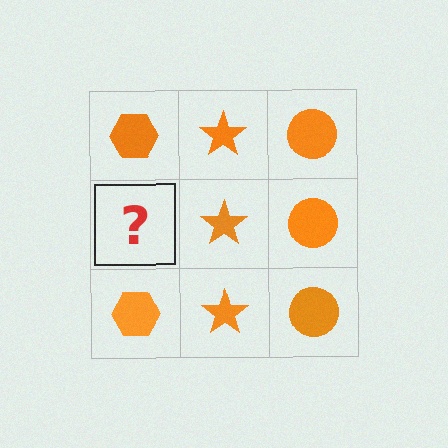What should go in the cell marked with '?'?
The missing cell should contain an orange hexagon.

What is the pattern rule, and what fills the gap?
The rule is that each column has a consistent shape. The gap should be filled with an orange hexagon.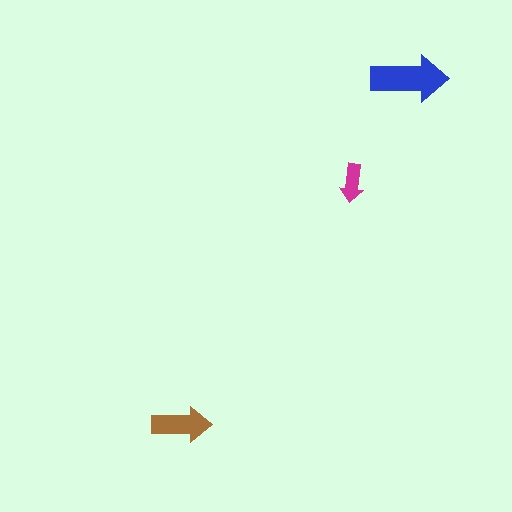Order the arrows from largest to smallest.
the blue one, the brown one, the magenta one.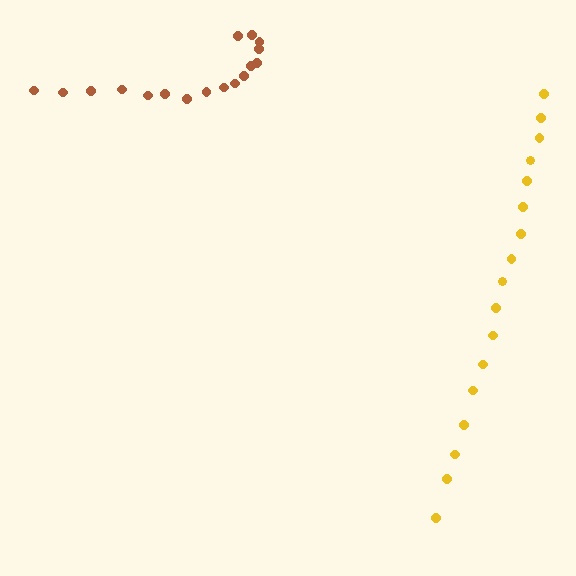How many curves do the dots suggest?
There are 2 distinct paths.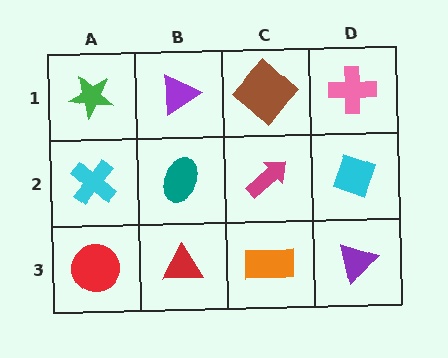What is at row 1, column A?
A green star.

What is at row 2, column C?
A magenta arrow.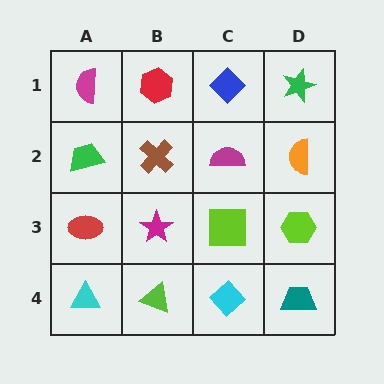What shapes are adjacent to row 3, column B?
A brown cross (row 2, column B), a lime triangle (row 4, column B), a red ellipse (row 3, column A), a lime square (row 3, column C).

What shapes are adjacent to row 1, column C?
A magenta semicircle (row 2, column C), a red hexagon (row 1, column B), a green star (row 1, column D).